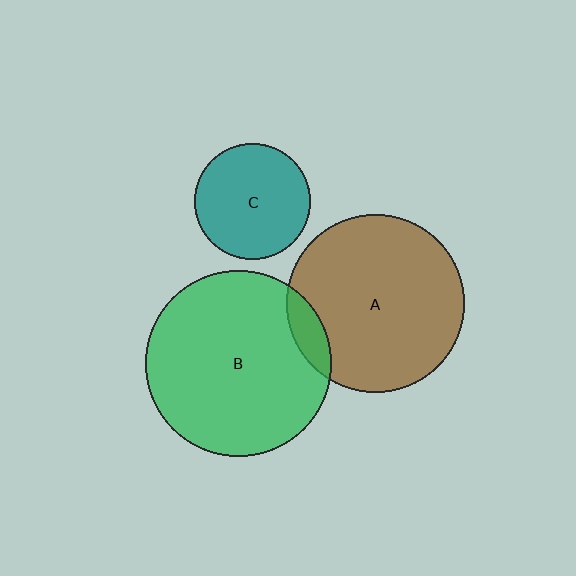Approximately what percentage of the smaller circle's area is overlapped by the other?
Approximately 10%.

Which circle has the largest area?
Circle B (green).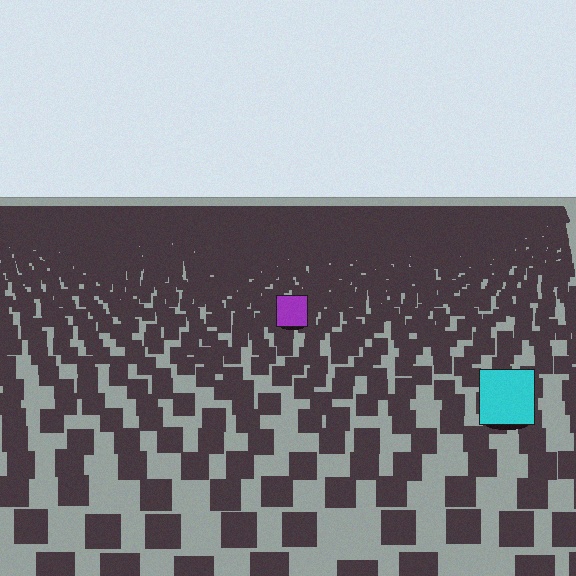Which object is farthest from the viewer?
The purple square is farthest from the viewer. It appears smaller and the ground texture around it is denser.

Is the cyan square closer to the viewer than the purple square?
Yes. The cyan square is closer — you can tell from the texture gradient: the ground texture is coarser near it.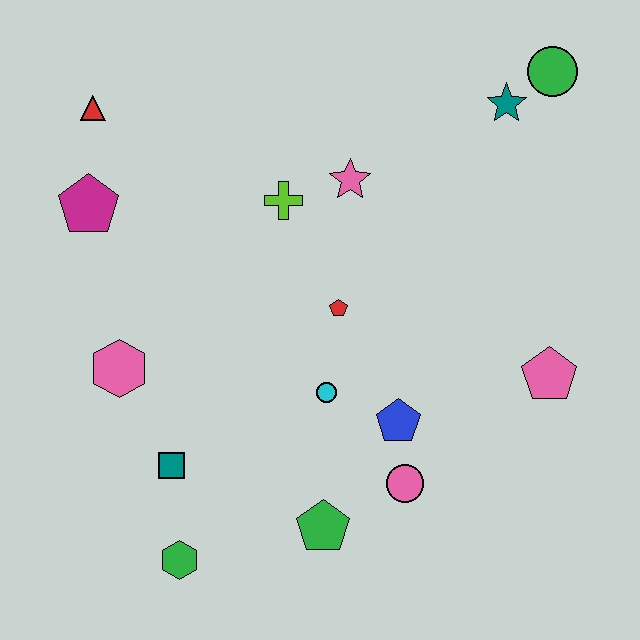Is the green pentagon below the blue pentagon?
Yes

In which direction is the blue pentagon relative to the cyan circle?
The blue pentagon is to the right of the cyan circle.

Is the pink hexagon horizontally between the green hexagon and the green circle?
No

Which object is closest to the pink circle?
The blue pentagon is closest to the pink circle.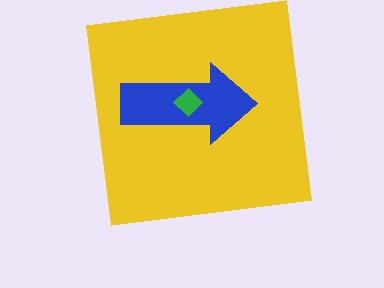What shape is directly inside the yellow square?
The blue arrow.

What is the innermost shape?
The green diamond.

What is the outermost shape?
The yellow square.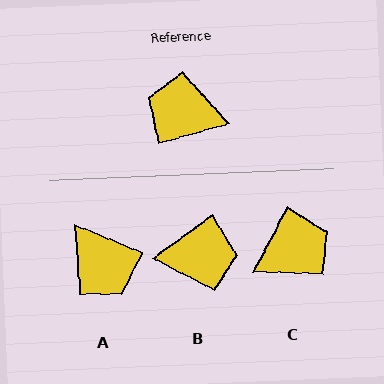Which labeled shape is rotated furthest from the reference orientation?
B, about 161 degrees away.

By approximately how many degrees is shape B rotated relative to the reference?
Approximately 161 degrees clockwise.